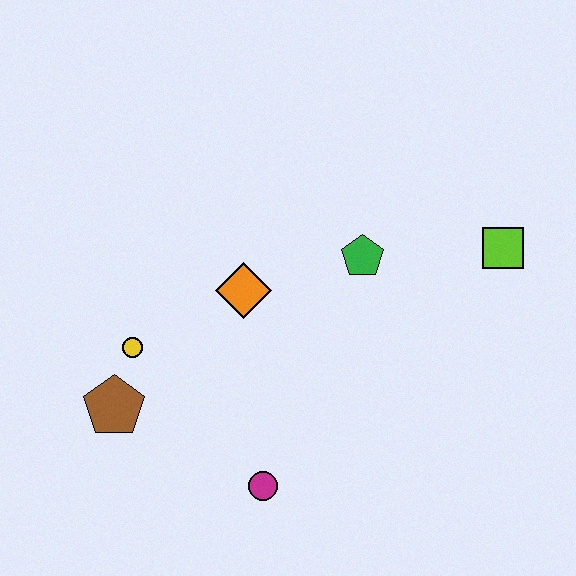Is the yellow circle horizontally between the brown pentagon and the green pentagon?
Yes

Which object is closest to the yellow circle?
The brown pentagon is closest to the yellow circle.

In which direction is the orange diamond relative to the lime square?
The orange diamond is to the left of the lime square.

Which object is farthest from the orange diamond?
The lime square is farthest from the orange diamond.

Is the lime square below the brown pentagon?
No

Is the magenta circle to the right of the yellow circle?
Yes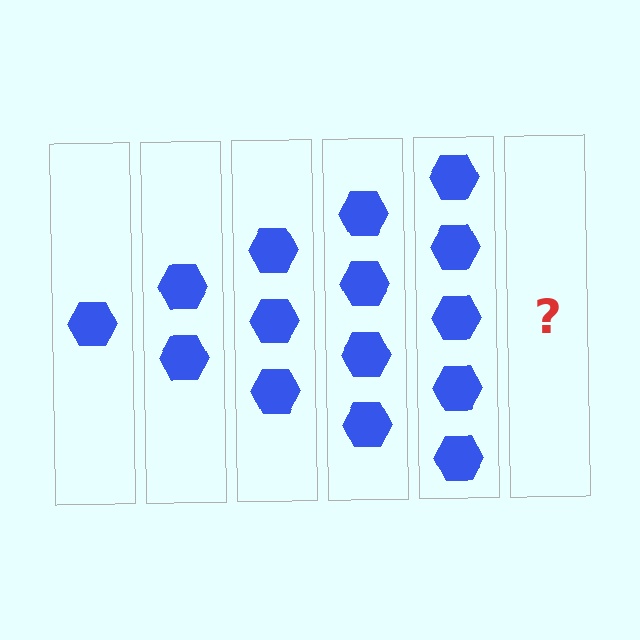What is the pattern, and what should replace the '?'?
The pattern is that each step adds one more hexagon. The '?' should be 6 hexagons.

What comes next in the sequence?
The next element should be 6 hexagons.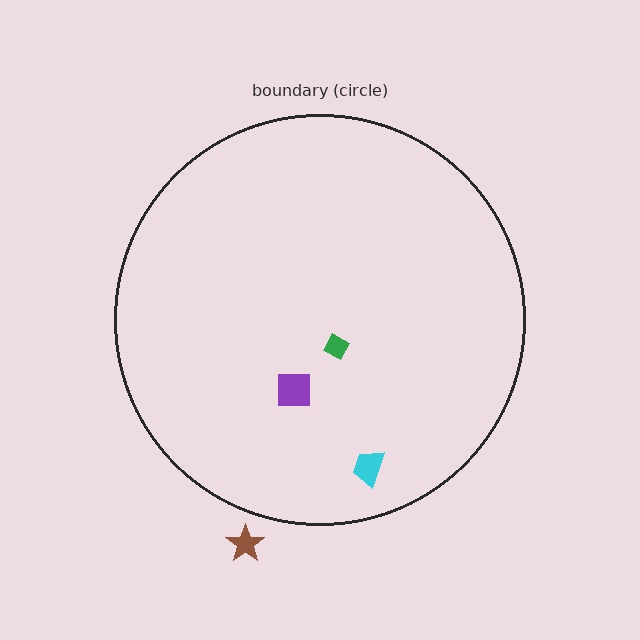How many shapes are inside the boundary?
3 inside, 1 outside.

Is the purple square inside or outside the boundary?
Inside.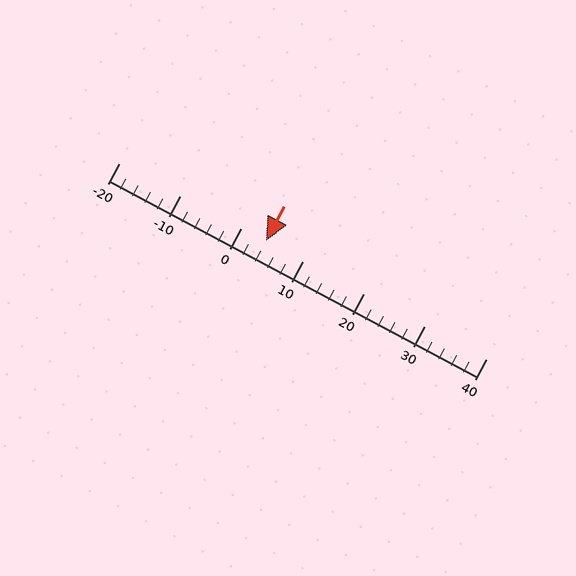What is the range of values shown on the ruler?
The ruler shows values from -20 to 40.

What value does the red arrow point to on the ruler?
The red arrow points to approximately 4.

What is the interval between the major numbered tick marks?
The major tick marks are spaced 10 units apart.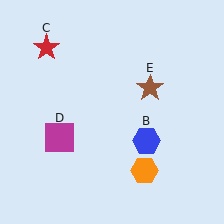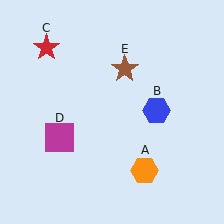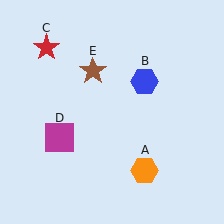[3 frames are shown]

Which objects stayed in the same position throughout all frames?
Orange hexagon (object A) and red star (object C) and magenta square (object D) remained stationary.